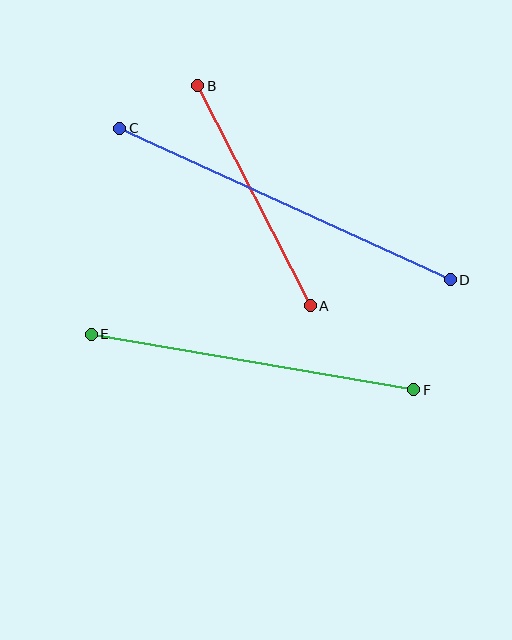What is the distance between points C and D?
The distance is approximately 363 pixels.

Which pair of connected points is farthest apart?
Points C and D are farthest apart.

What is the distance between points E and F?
The distance is approximately 327 pixels.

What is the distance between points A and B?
The distance is approximately 247 pixels.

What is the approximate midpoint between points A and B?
The midpoint is at approximately (254, 196) pixels.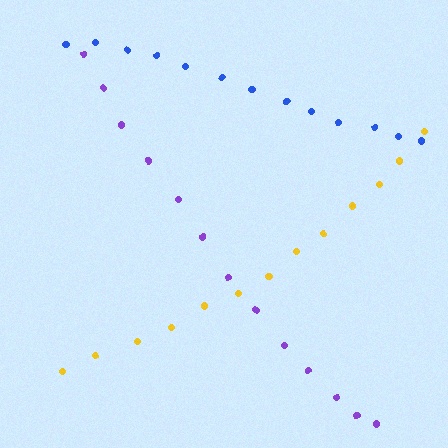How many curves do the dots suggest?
There are 3 distinct paths.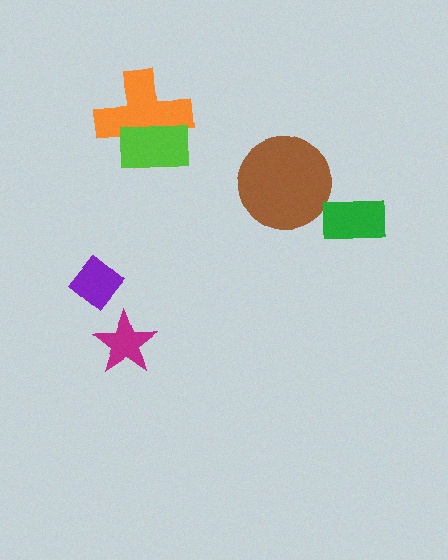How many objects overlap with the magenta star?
0 objects overlap with the magenta star.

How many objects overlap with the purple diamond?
0 objects overlap with the purple diamond.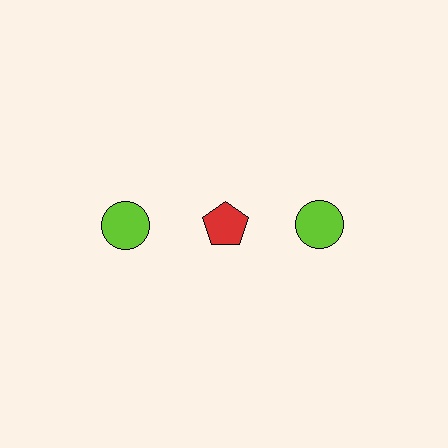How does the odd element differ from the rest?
It differs in both color (red instead of lime) and shape (pentagon instead of circle).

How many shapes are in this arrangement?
There are 3 shapes arranged in a grid pattern.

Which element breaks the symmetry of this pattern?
The red pentagon in the top row, second from left column breaks the symmetry. All other shapes are lime circles.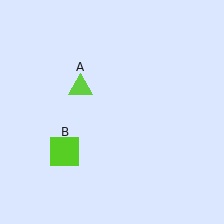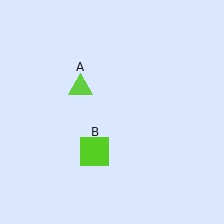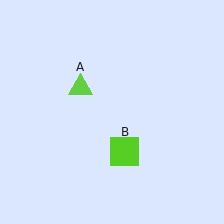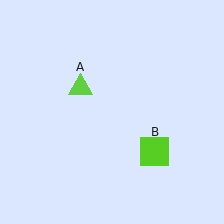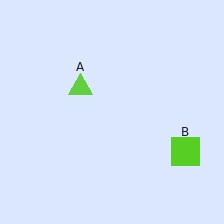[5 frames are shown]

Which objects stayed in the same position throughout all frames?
Lime triangle (object A) remained stationary.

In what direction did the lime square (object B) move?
The lime square (object B) moved right.